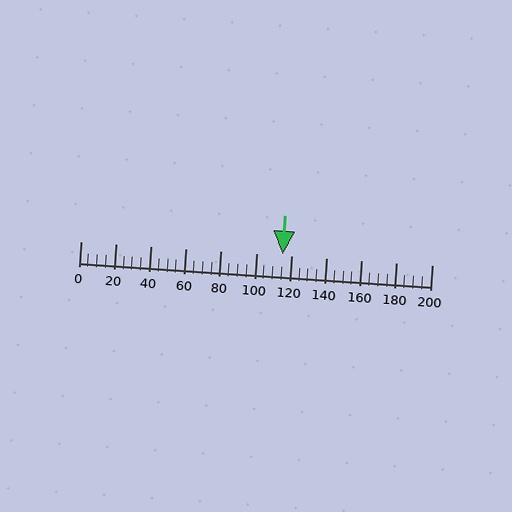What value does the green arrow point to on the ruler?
The green arrow points to approximately 115.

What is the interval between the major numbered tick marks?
The major tick marks are spaced 20 units apart.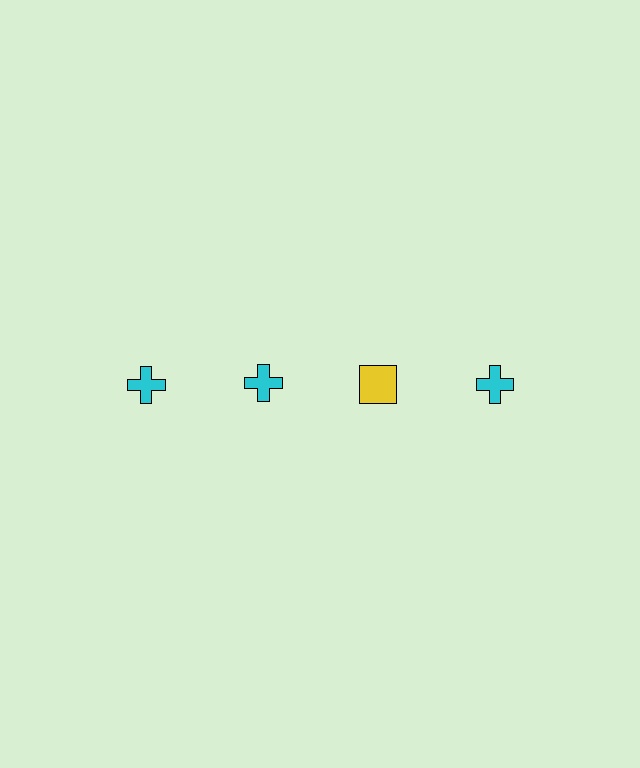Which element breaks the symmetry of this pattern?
The yellow square in the top row, center column breaks the symmetry. All other shapes are cyan crosses.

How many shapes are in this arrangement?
There are 4 shapes arranged in a grid pattern.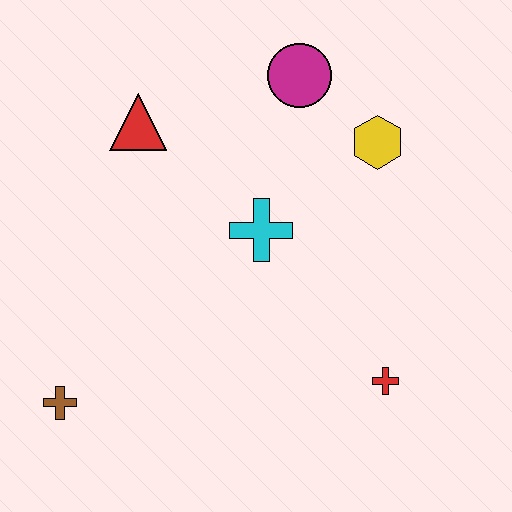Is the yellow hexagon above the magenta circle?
No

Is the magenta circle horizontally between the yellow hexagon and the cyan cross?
Yes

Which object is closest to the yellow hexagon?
The magenta circle is closest to the yellow hexagon.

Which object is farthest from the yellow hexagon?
The brown cross is farthest from the yellow hexagon.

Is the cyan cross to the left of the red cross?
Yes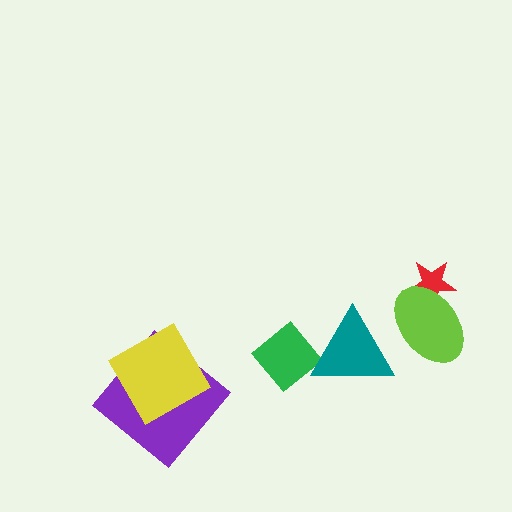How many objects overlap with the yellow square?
1 object overlaps with the yellow square.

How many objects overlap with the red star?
1 object overlaps with the red star.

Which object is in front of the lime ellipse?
The teal triangle is in front of the lime ellipse.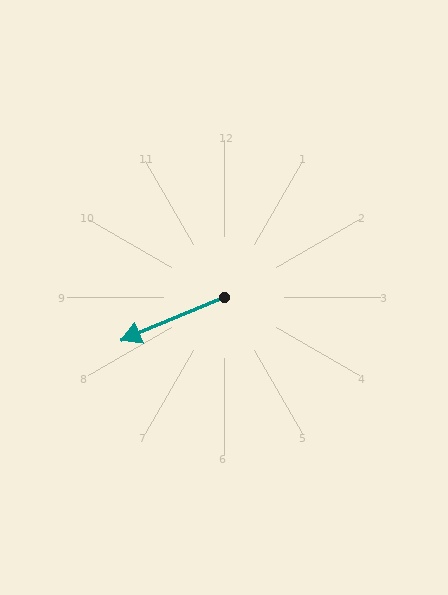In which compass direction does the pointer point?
Southwest.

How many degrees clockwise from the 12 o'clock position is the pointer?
Approximately 247 degrees.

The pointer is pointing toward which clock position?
Roughly 8 o'clock.